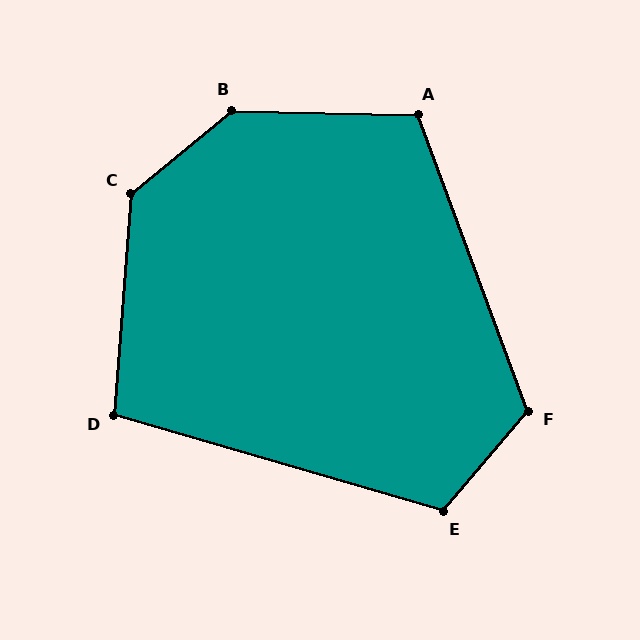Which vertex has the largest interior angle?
B, at approximately 139 degrees.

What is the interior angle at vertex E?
Approximately 114 degrees (obtuse).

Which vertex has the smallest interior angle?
D, at approximately 102 degrees.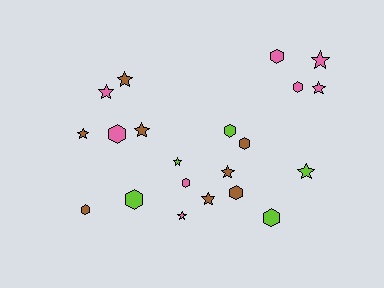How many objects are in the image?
There are 21 objects.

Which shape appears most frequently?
Star, with 11 objects.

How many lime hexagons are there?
There are 3 lime hexagons.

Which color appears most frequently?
Brown, with 8 objects.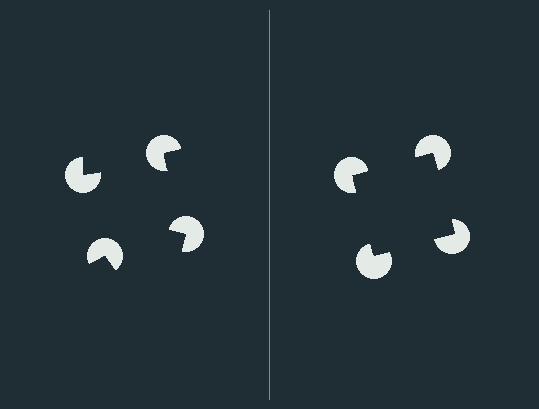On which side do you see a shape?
An illusory square appears on the right side. On the left side the wedge cuts are rotated, so no coherent shape forms.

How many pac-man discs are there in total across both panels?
8 — 4 on each side.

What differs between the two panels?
The pac-man discs are positioned identically on both sides; only the wedge orientations differ. On the right they align to a square; on the left they are misaligned.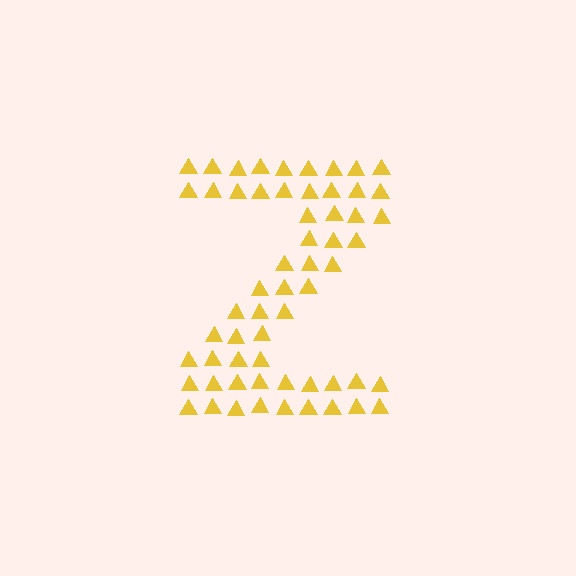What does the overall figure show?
The overall figure shows the letter Z.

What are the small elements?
The small elements are triangles.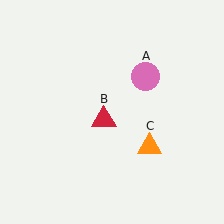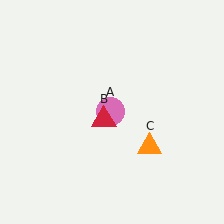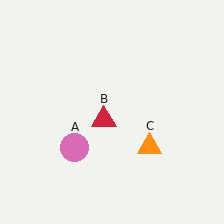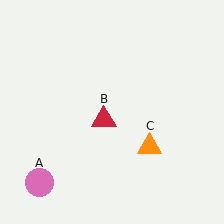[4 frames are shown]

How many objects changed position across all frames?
1 object changed position: pink circle (object A).